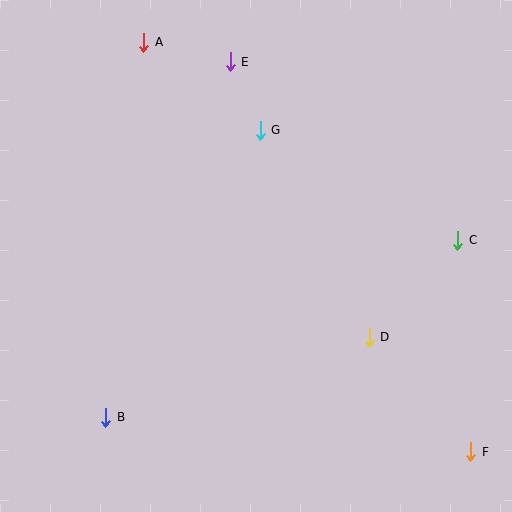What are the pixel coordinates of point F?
Point F is at (471, 452).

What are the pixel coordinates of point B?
Point B is at (106, 417).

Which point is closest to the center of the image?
Point G at (260, 130) is closest to the center.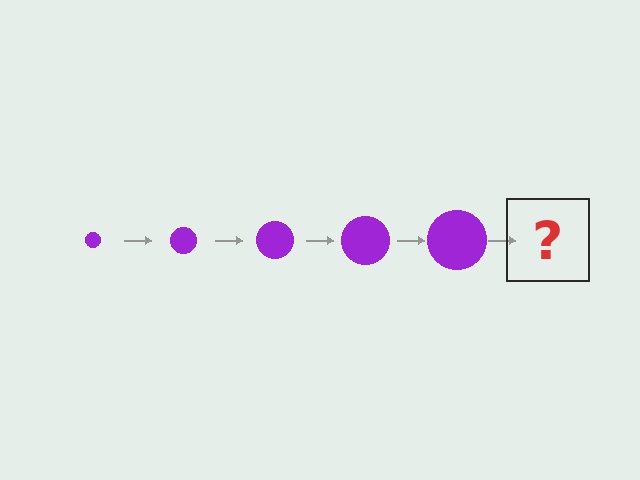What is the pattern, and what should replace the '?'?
The pattern is that the circle gets progressively larger each step. The '?' should be a purple circle, larger than the previous one.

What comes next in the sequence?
The next element should be a purple circle, larger than the previous one.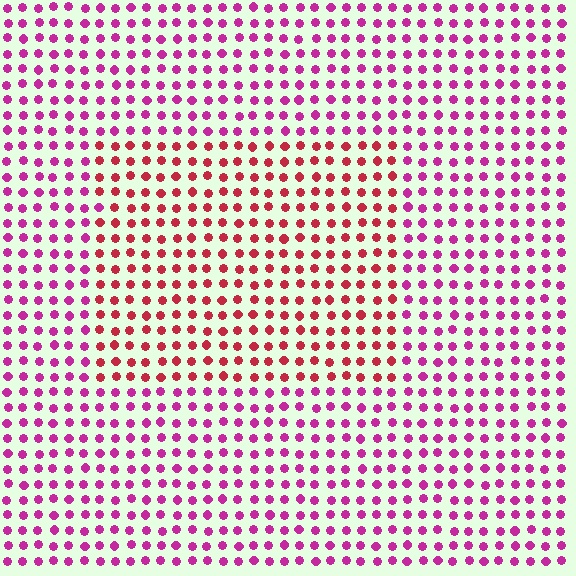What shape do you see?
I see a rectangle.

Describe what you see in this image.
The image is filled with small magenta elements in a uniform arrangement. A rectangle-shaped region is visible where the elements are tinted to a slightly different hue, forming a subtle color boundary.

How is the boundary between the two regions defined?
The boundary is defined purely by a slight shift in hue (about 35 degrees). Spacing, size, and orientation are identical on both sides.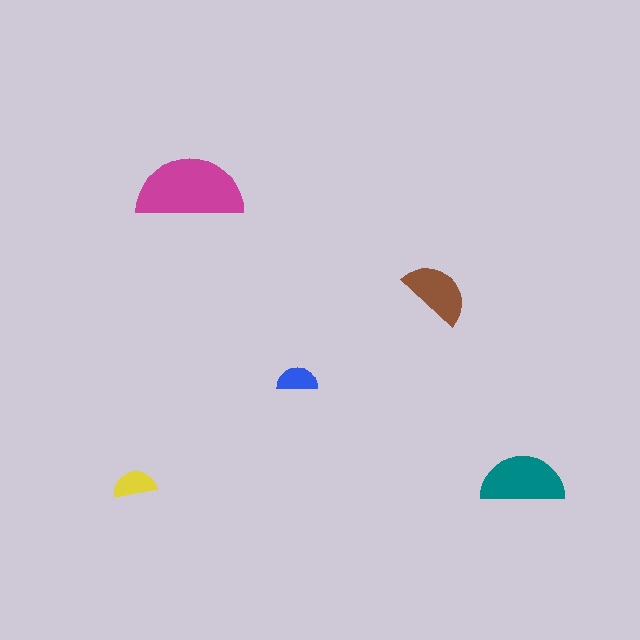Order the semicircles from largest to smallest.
the magenta one, the teal one, the brown one, the yellow one, the blue one.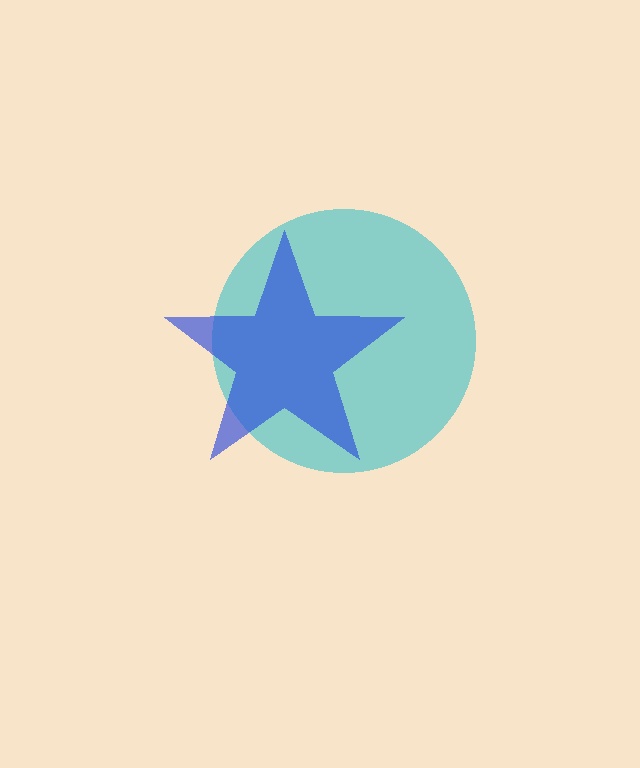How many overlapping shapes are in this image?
There are 2 overlapping shapes in the image.